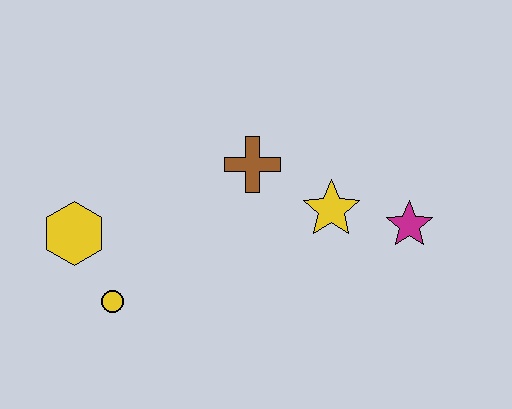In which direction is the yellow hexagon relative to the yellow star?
The yellow hexagon is to the left of the yellow star.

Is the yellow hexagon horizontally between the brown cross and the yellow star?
No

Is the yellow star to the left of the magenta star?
Yes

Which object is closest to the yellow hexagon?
The yellow circle is closest to the yellow hexagon.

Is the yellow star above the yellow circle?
Yes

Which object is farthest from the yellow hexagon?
The magenta star is farthest from the yellow hexagon.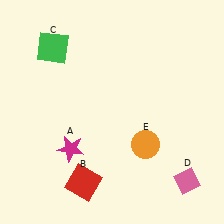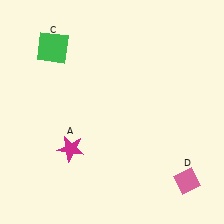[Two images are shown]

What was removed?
The red square (B), the orange circle (E) were removed in Image 2.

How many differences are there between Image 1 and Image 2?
There are 2 differences between the two images.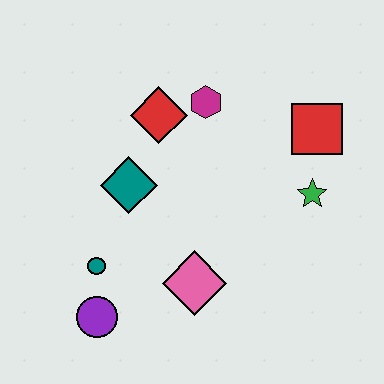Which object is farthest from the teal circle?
The red square is farthest from the teal circle.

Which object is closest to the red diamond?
The magenta hexagon is closest to the red diamond.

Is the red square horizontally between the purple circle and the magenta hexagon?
No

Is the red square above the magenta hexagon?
No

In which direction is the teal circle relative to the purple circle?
The teal circle is above the purple circle.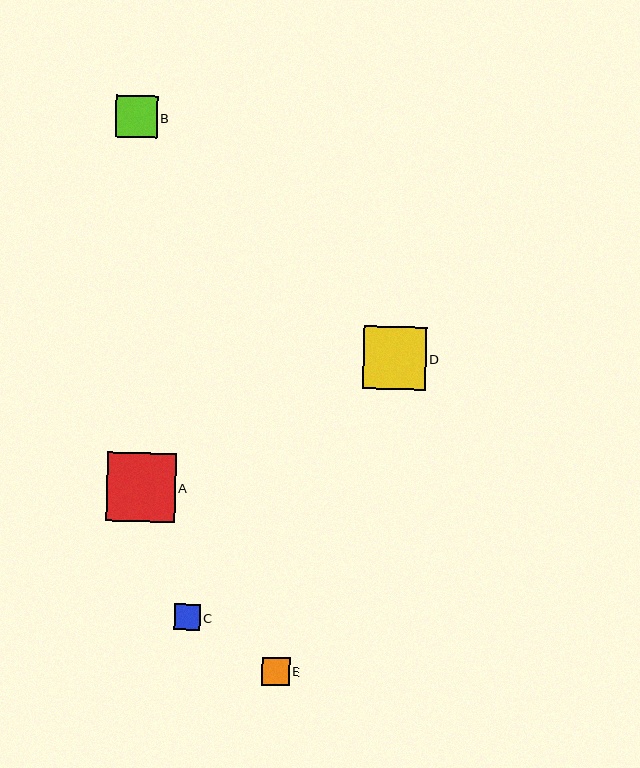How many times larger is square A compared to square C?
Square A is approximately 2.7 times the size of square C.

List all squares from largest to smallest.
From largest to smallest: A, D, B, E, C.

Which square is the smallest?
Square C is the smallest with a size of approximately 25 pixels.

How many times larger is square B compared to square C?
Square B is approximately 1.6 times the size of square C.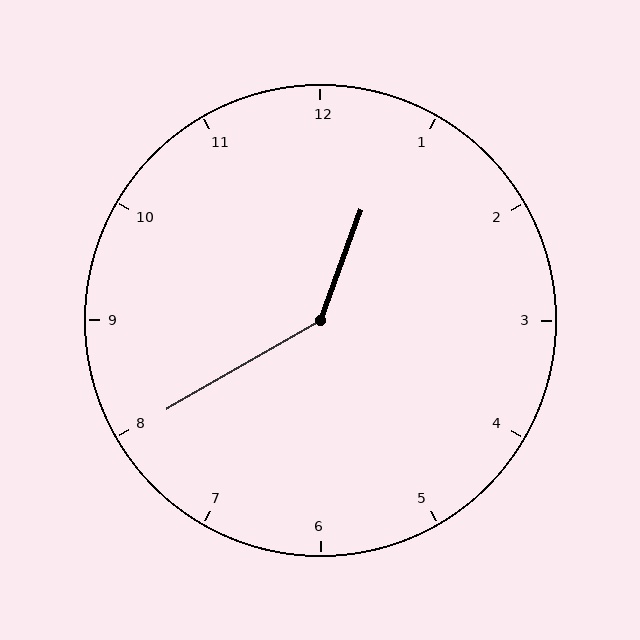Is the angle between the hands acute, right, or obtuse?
It is obtuse.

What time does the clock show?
12:40.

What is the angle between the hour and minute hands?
Approximately 140 degrees.